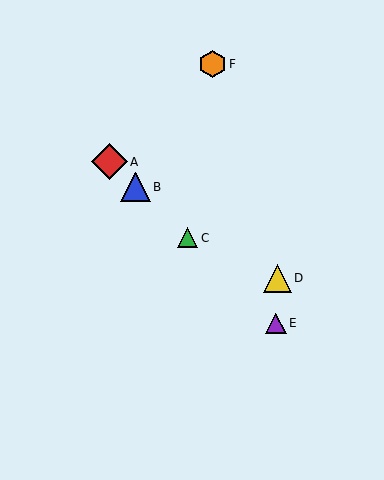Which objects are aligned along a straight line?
Objects A, B, C, E are aligned along a straight line.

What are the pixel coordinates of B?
Object B is at (135, 187).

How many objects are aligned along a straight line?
4 objects (A, B, C, E) are aligned along a straight line.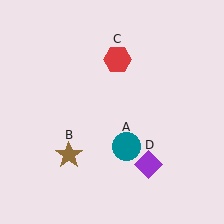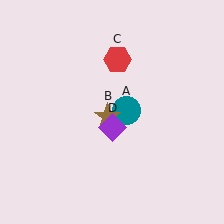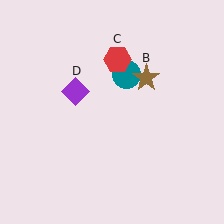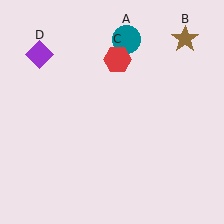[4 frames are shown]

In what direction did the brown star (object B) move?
The brown star (object B) moved up and to the right.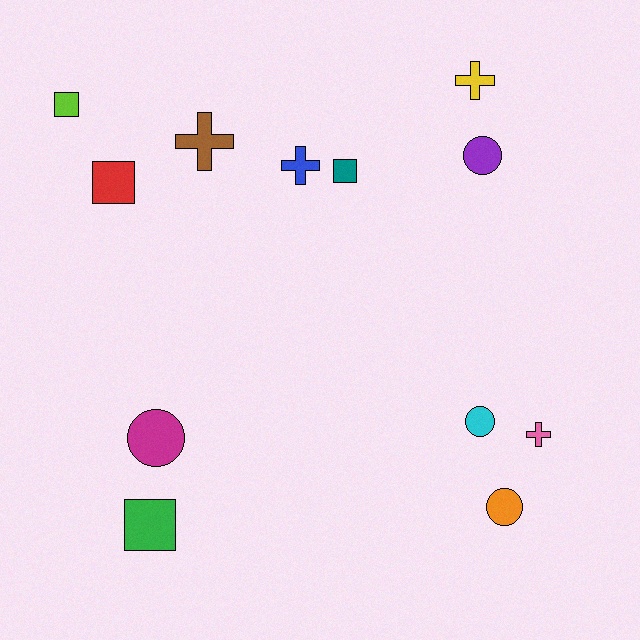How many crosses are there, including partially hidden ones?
There are 4 crosses.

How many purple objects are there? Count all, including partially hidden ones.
There is 1 purple object.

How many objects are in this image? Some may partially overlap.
There are 12 objects.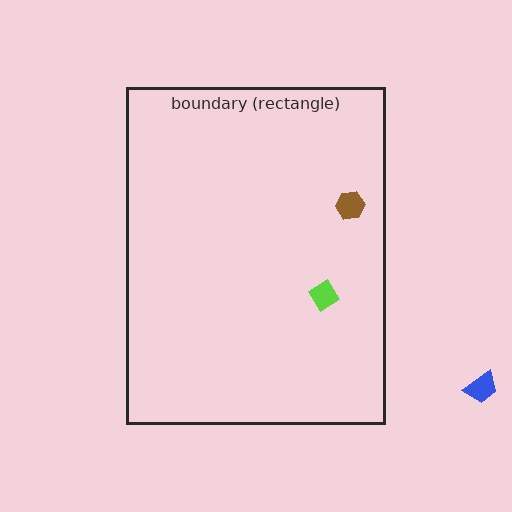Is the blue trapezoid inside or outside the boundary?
Outside.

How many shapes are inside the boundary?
2 inside, 1 outside.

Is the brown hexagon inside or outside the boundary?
Inside.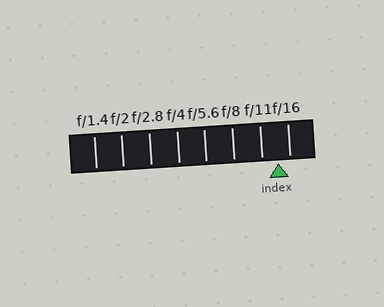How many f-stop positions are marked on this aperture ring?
There are 8 f-stop positions marked.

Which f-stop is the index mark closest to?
The index mark is closest to f/16.